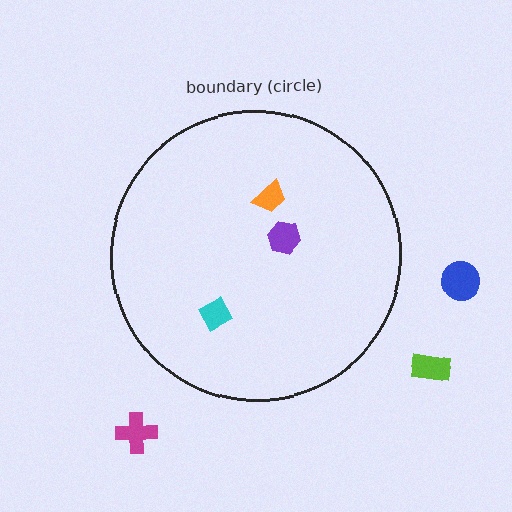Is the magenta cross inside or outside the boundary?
Outside.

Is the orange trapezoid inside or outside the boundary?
Inside.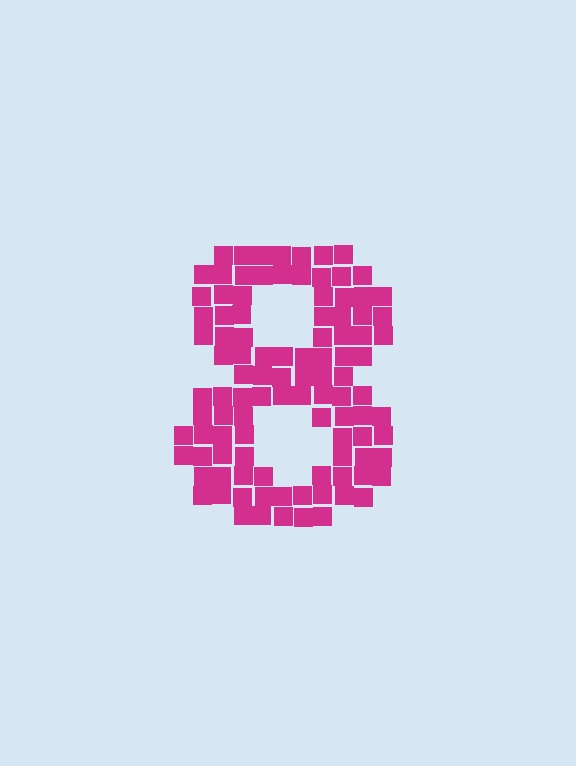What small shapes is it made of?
It is made of small squares.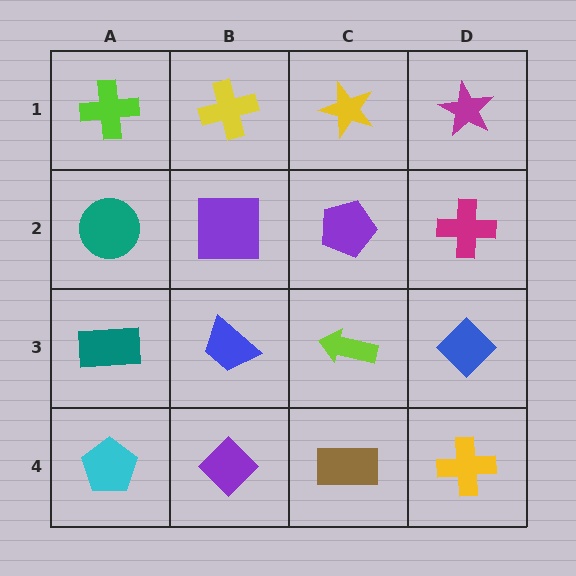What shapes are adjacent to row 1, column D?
A magenta cross (row 2, column D), a yellow star (row 1, column C).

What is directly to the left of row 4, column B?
A cyan pentagon.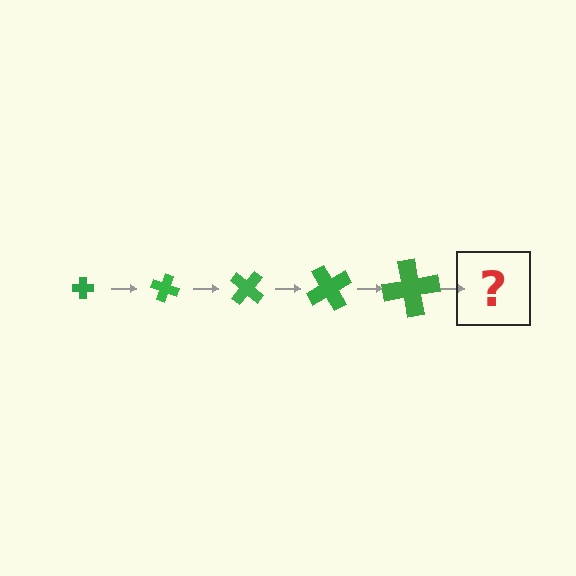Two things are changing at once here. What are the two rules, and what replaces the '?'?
The two rules are that the cross grows larger each step and it rotates 20 degrees each step. The '?' should be a cross, larger than the previous one and rotated 100 degrees from the start.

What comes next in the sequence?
The next element should be a cross, larger than the previous one and rotated 100 degrees from the start.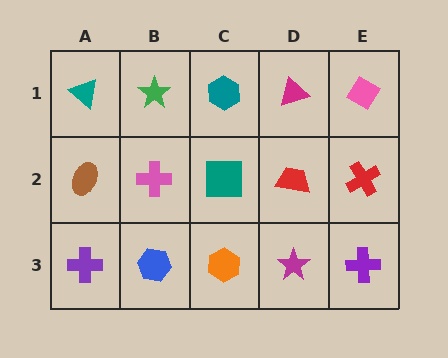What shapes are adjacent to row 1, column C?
A teal square (row 2, column C), a green star (row 1, column B), a magenta triangle (row 1, column D).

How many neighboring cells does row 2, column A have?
3.